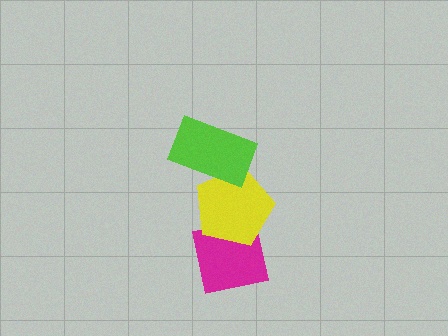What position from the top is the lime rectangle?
The lime rectangle is 1st from the top.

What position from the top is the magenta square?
The magenta square is 3rd from the top.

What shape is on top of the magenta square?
The yellow pentagon is on top of the magenta square.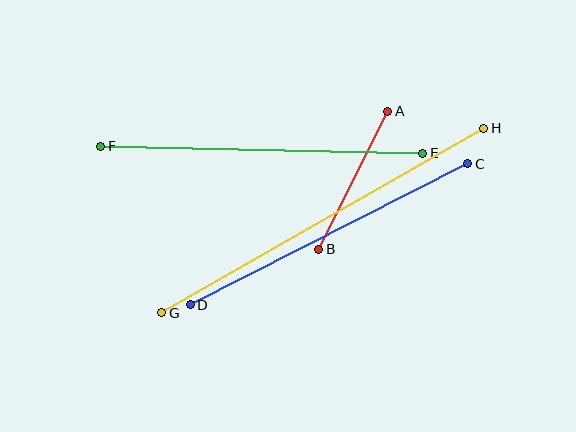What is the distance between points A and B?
The distance is approximately 154 pixels.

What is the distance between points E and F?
The distance is approximately 322 pixels.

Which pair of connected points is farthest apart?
Points G and H are farthest apart.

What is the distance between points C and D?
The distance is approximately 311 pixels.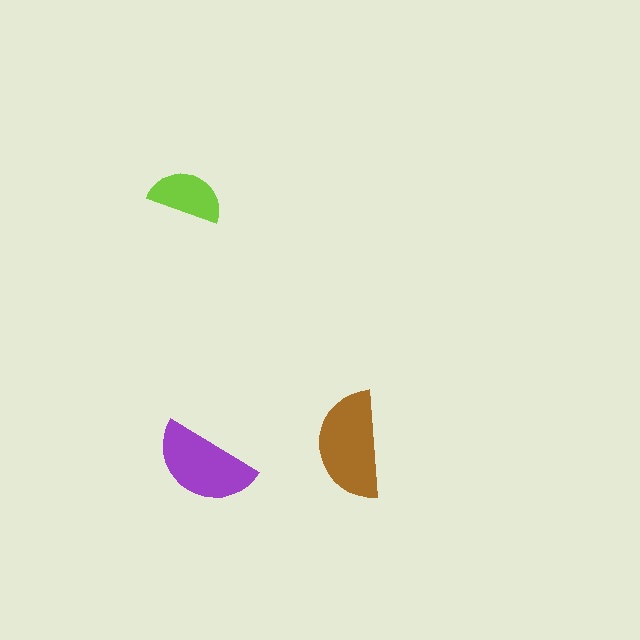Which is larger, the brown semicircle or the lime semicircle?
The brown one.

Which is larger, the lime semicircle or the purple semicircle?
The purple one.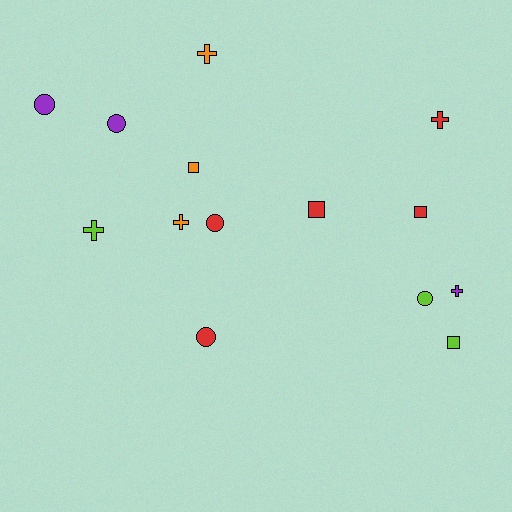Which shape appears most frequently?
Cross, with 5 objects.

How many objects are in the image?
There are 14 objects.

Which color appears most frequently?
Red, with 5 objects.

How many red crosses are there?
There is 1 red cross.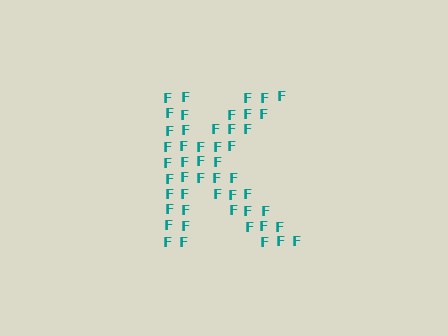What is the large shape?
The large shape is the letter K.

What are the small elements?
The small elements are letter F's.